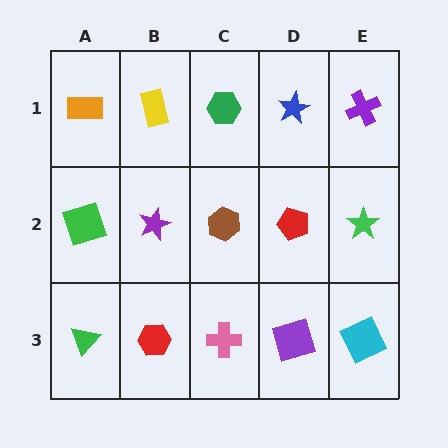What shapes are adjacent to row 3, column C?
A brown hexagon (row 2, column C), a red hexagon (row 3, column B), a purple square (row 3, column D).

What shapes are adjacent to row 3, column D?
A red pentagon (row 2, column D), a pink cross (row 3, column C), a cyan square (row 3, column E).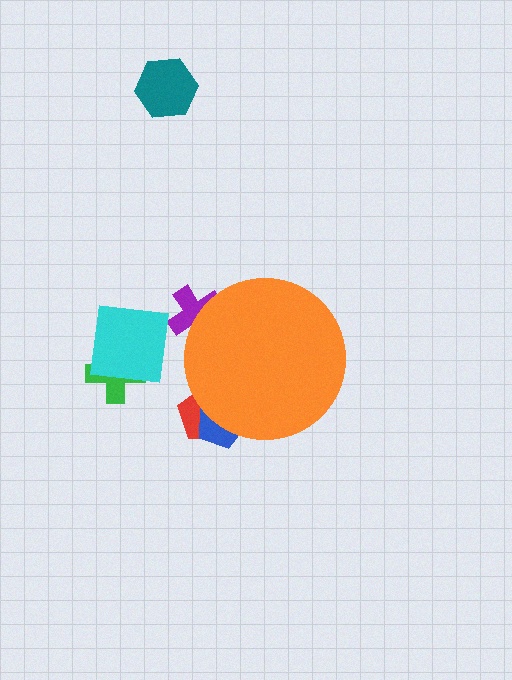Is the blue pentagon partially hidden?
Yes, the blue pentagon is partially hidden behind the orange circle.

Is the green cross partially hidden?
No, the green cross is fully visible.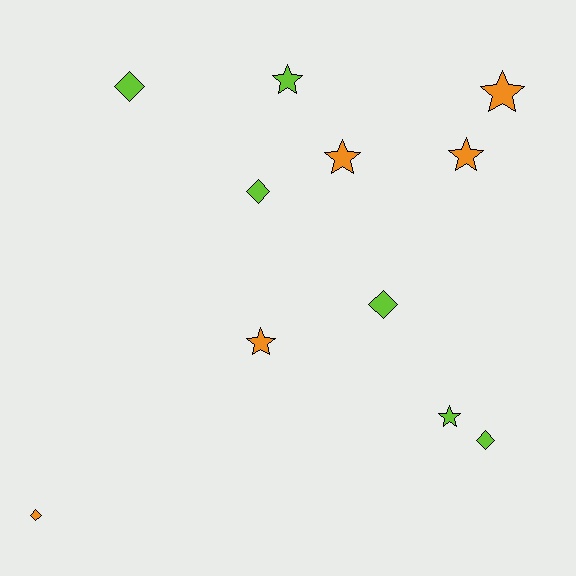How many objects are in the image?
There are 11 objects.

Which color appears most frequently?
Lime, with 6 objects.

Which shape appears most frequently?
Star, with 6 objects.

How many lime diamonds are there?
There are 4 lime diamonds.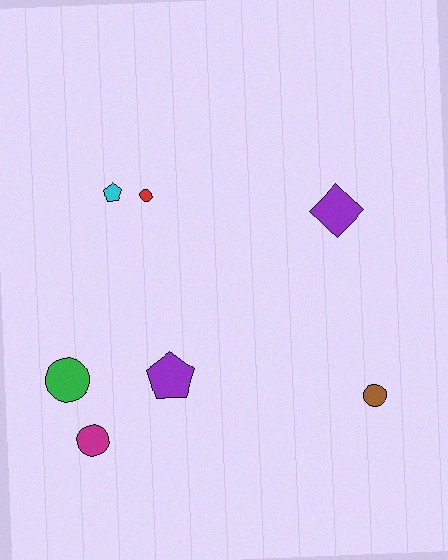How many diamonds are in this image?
There is 1 diamond.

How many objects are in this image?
There are 7 objects.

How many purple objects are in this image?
There are 2 purple objects.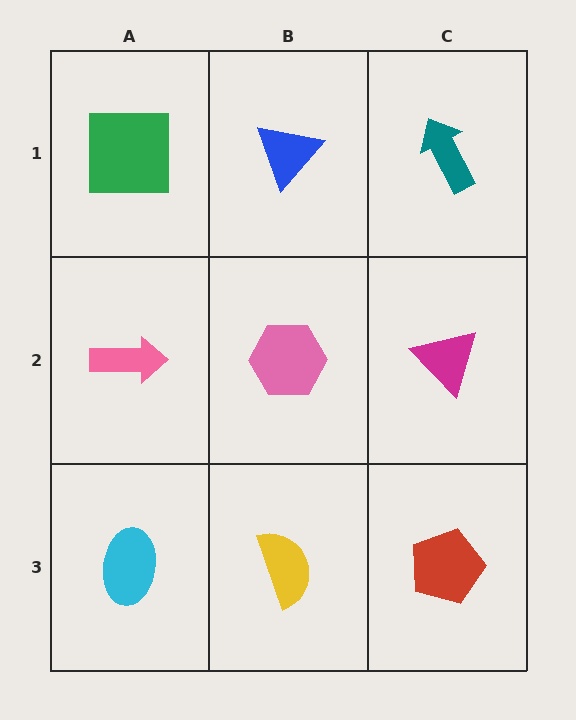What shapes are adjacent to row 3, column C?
A magenta triangle (row 2, column C), a yellow semicircle (row 3, column B).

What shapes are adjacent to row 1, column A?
A pink arrow (row 2, column A), a blue triangle (row 1, column B).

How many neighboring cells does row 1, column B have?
3.